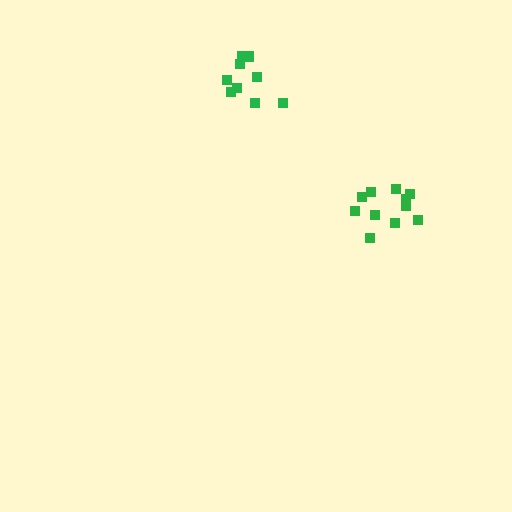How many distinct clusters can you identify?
There are 2 distinct clusters.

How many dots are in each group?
Group 1: 9 dots, Group 2: 11 dots (20 total).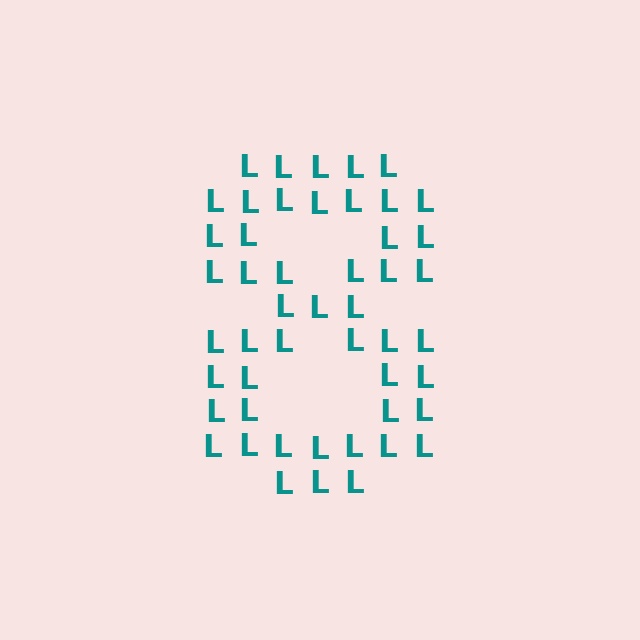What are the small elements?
The small elements are letter L's.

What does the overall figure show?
The overall figure shows the digit 8.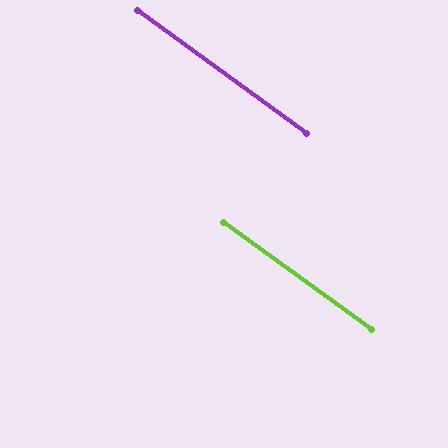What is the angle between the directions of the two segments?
Approximately 0 degrees.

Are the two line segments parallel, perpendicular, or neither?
Parallel — their directions differ by only 0.0°.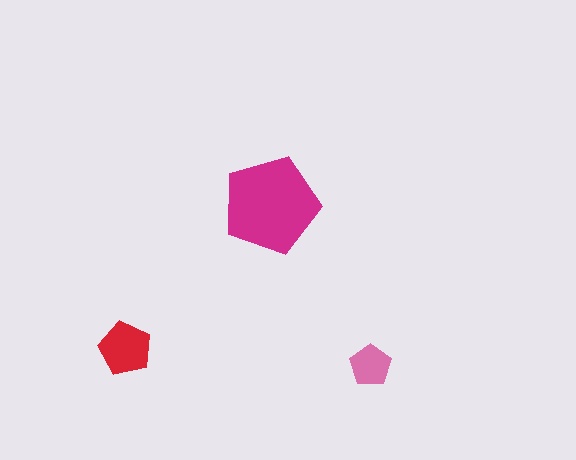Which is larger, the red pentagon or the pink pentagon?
The red one.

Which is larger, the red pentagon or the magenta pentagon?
The magenta one.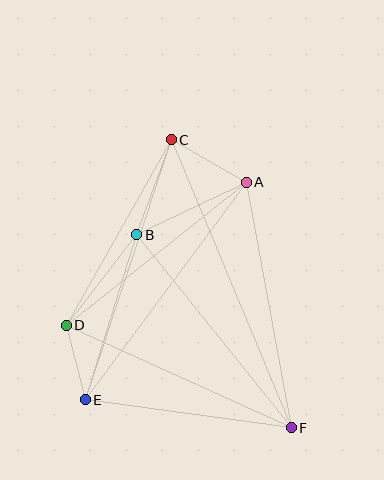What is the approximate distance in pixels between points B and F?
The distance between B and F is approximately 247 pixels.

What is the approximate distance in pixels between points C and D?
The distance between C and D is approximately 213 pixels.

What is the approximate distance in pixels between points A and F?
The distance between A and F is approximately 249 pixels.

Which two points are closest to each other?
Points D and E are closest to each other.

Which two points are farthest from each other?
Points C and F are farthest from each other.